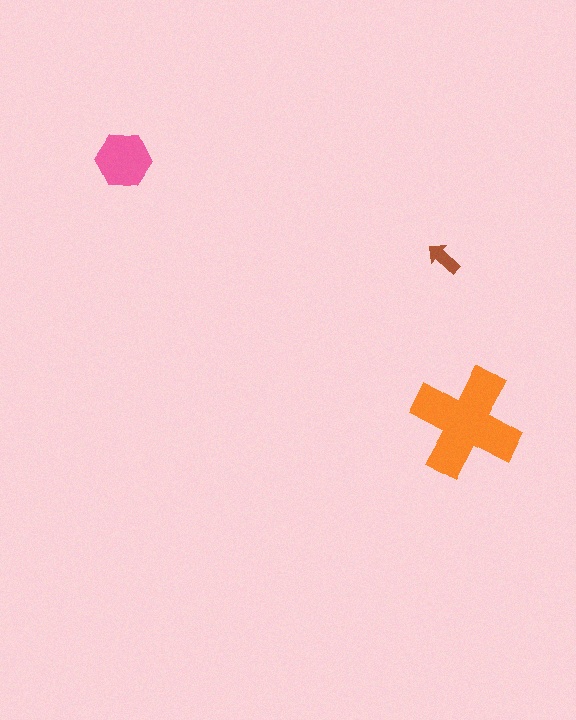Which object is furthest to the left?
The pink hexagon is leftmost.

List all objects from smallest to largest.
The brown arrow, the pink hexagon, the orange cross.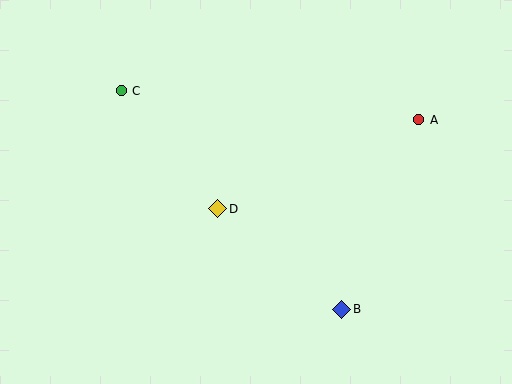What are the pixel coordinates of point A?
Point A is at (419, 120).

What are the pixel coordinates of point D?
Point D is at (218, 209).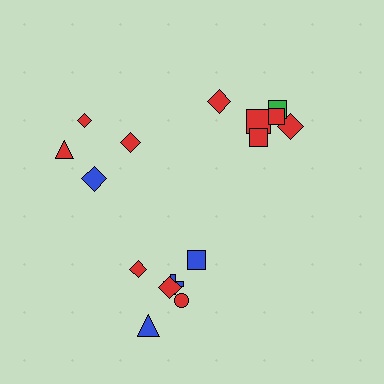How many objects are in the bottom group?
There are 6 objects.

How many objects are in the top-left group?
There are 4 objects.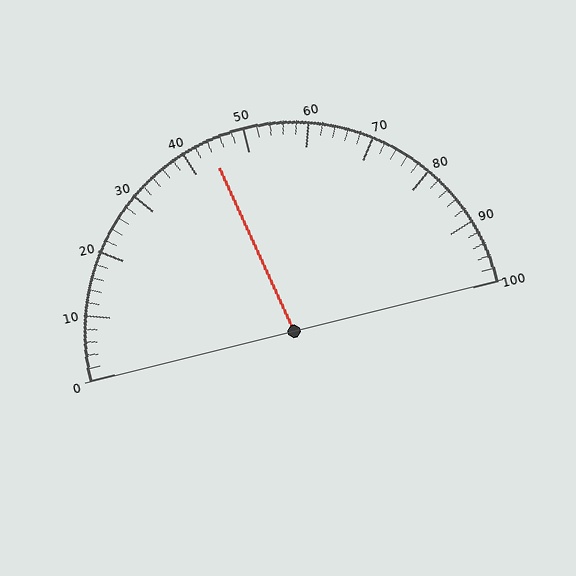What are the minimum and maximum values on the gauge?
The gauge ranges from 0 to 100.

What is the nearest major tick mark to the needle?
The nearest major tick mark is 40.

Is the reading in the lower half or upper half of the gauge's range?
The reading is in the lower half of the range (0 to 100).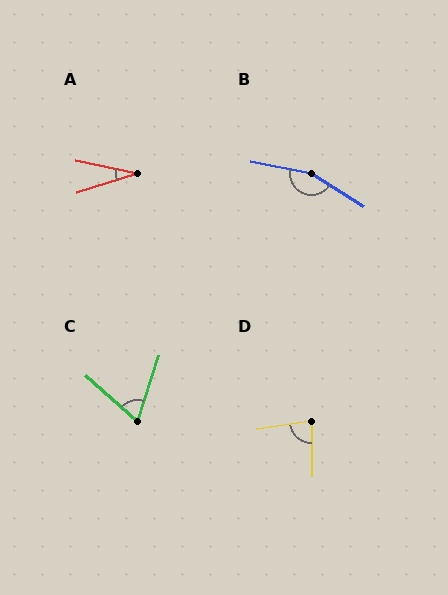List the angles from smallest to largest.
A (30°), C (66°), D (81°), B (160°).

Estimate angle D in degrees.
Approximately 81 degrees.